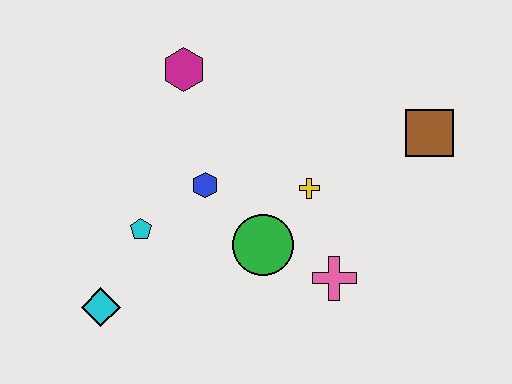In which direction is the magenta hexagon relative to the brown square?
The magenta hexagon is to the left of the brown square.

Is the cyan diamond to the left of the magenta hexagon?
Yes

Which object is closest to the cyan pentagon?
The blue hexagon is closest to the cyan pentagon.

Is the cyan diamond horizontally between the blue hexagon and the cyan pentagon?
No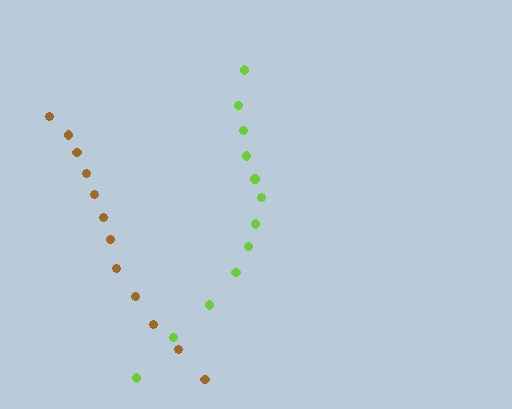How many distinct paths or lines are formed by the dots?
There are 2 distinct paths.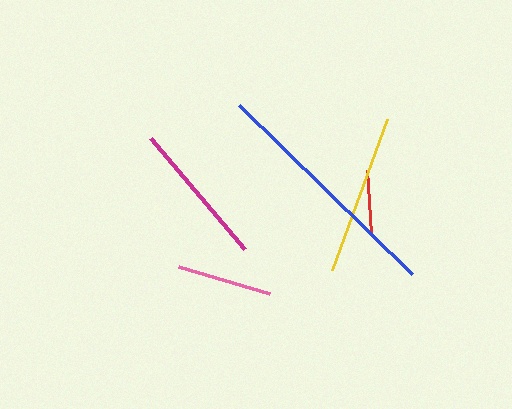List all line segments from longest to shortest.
From longest to shortest: blue, yellow, magenta, pink, red.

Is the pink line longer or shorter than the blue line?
The blue line is longer than the pink line.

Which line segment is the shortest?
The red line is the shortest at approximately 63 pixels.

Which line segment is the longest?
The blue line is the longest at approximately 242 pixels.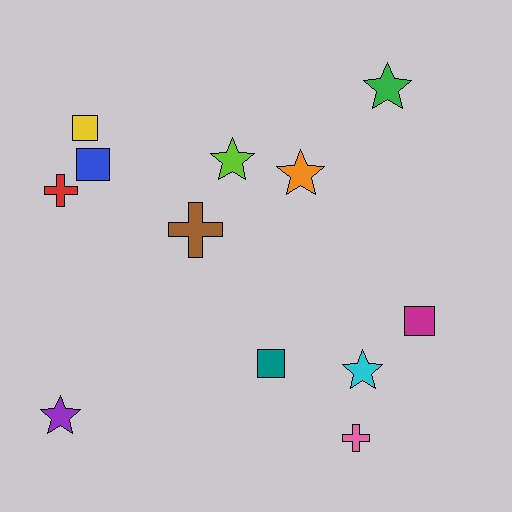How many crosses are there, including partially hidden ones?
There are 3 crosses.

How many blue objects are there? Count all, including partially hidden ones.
There is 1 blue object.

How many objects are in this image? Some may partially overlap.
There are 12 objects.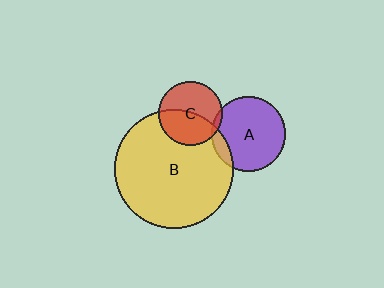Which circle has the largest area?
Circle B (yellow).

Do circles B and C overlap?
Yes.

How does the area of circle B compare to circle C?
Approximately 3.4 times.